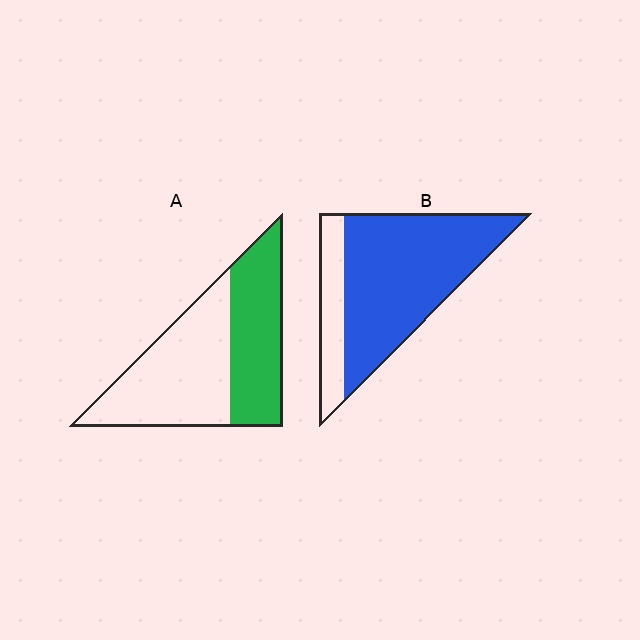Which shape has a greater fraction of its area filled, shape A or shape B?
Shape B.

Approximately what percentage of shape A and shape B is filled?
A is approximately 45% and B is approximately 80%.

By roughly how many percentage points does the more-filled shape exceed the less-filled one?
By roughly 35 percentage points (B over A).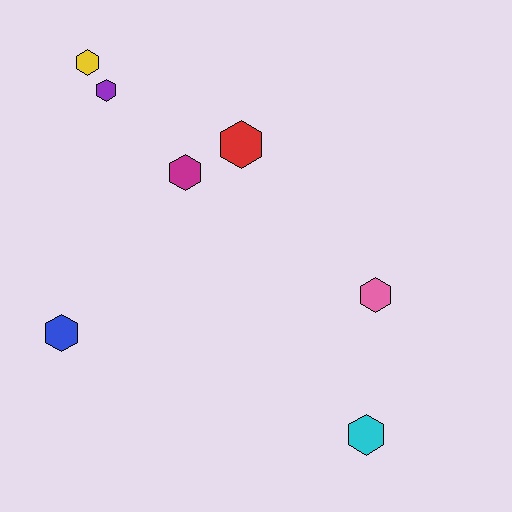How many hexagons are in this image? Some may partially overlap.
There are 7 hexagons.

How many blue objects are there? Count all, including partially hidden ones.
There is 1 blue object.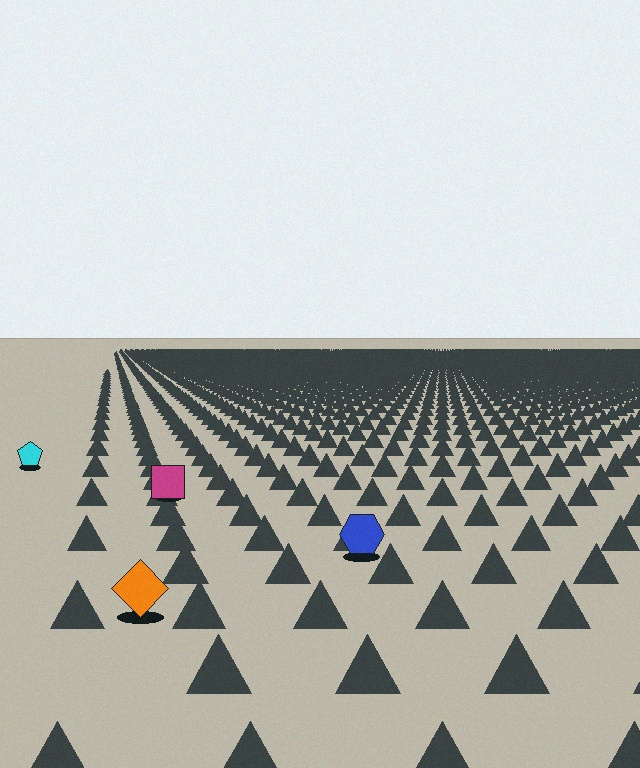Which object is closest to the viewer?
The orange diamond is closest. The texture marks near it are larger and more spread out.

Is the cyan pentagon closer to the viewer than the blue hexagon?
No. The blue hexagon is closer — you can tell from the texture gradient: the ground texture is coarser near it.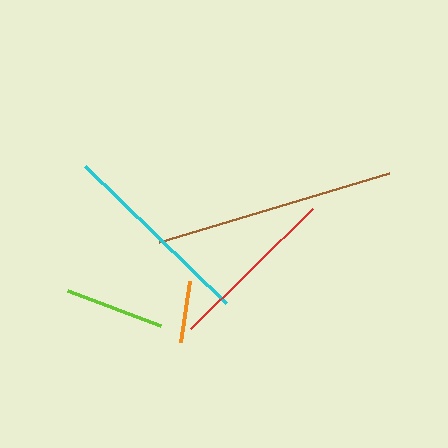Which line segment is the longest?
The brown line is the longest at approximately 241 pixels.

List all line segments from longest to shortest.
From longest to shortest: brown, cyan, red, lime, orange.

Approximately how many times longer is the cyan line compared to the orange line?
The cyan line is approximately 3.2 times the length of the orange line.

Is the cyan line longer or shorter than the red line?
The cyan line is longer than the red line.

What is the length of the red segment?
The red segment is approximately 171 pixels long.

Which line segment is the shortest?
The orange line is the shortest at approximately 62 pixels.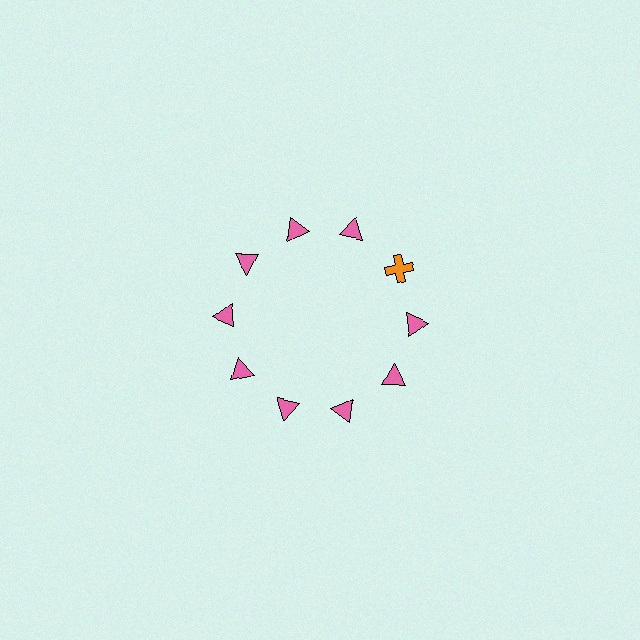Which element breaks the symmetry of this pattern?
The orange cross at roughly the 2 o'clock position breaks the symmetry. All other shapes are pink triangles.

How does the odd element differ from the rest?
It differs in both color (orange instead of pink) and shape (cross instead of triangle).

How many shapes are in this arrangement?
There are 10 shapes arranged in a ring pattern.